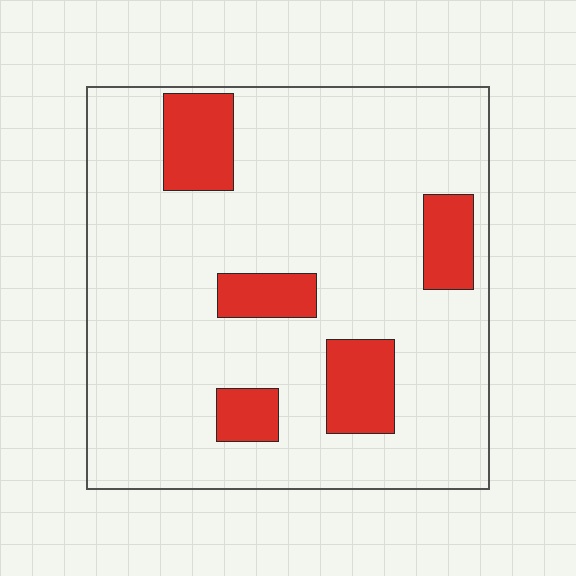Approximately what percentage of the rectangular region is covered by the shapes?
Approximately 15%.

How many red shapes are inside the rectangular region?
5.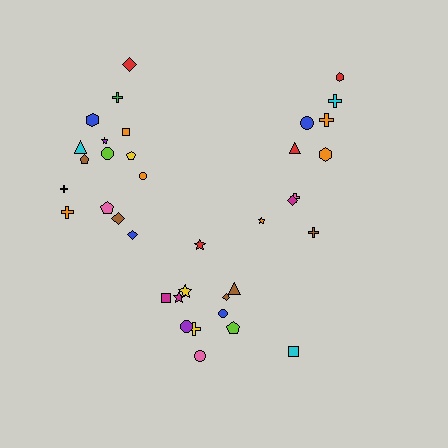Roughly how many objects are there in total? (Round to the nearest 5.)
Roughly 35 objects in total.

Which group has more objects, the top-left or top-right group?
The top-left group.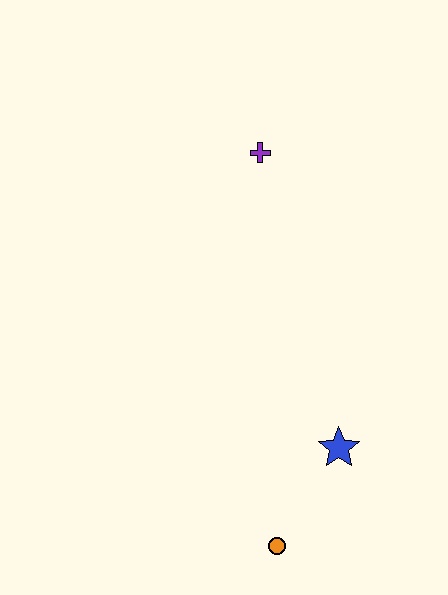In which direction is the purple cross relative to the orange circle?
The purple cross is above the orange circle.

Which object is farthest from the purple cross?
The orange circle is farthest from the purple cross.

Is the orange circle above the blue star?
No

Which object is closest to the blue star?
The orange circle is closest to the blue star.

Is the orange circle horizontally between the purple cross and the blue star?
Yes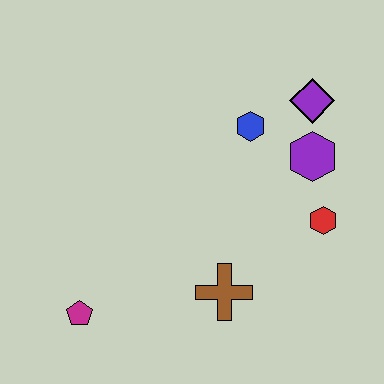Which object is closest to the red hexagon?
The purple hexagon is closest to the red hexagon.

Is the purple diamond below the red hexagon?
No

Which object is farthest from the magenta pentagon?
The purple diamond is farthest from the magenta pentagon.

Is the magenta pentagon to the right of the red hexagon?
No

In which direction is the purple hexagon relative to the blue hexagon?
The purple hexagon is to the right of the blue hexagon.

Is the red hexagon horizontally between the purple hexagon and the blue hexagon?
No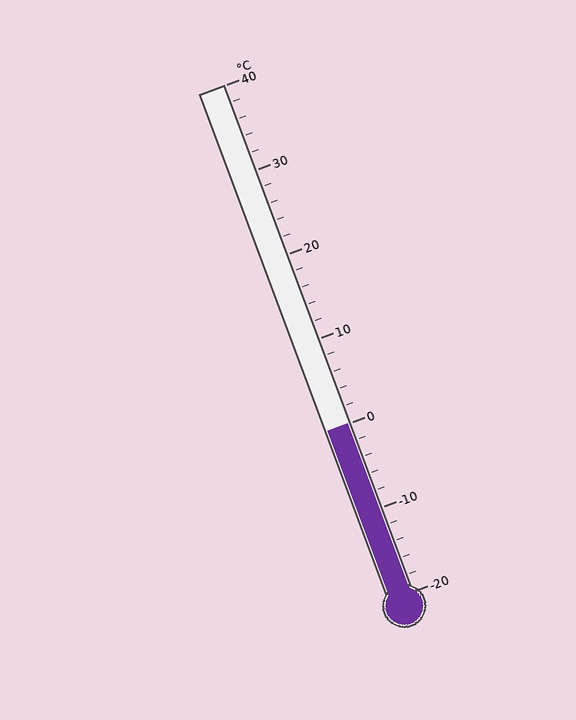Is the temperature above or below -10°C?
The temperature is above -10°C.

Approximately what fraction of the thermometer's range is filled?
The thermometer is filled to approximately 35% of its range.